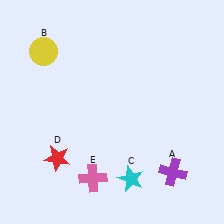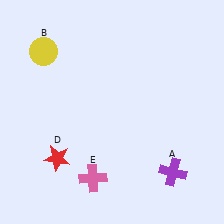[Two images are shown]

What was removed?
The cyan star (C) was removed in Image 2.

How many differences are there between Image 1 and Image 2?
There is 1 difference between the two images.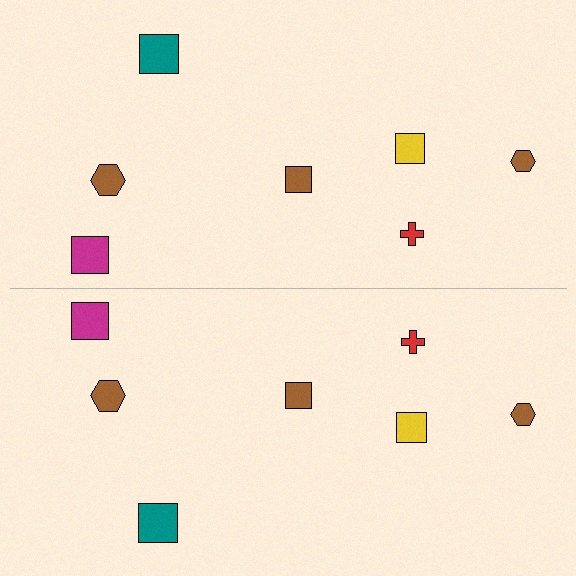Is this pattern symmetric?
Yes, this pattern has bilateral (reflection) symmetry.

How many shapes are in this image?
There are 14 shapes in this image.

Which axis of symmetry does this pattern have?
The pattern has a horizontal axis of symmetry running through the center of the image.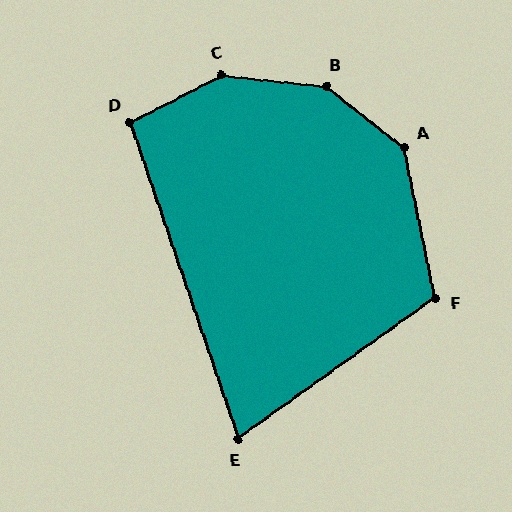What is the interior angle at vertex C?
Approximately 147 degrees (obtuse).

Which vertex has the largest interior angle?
B, at approximately 148 degrees.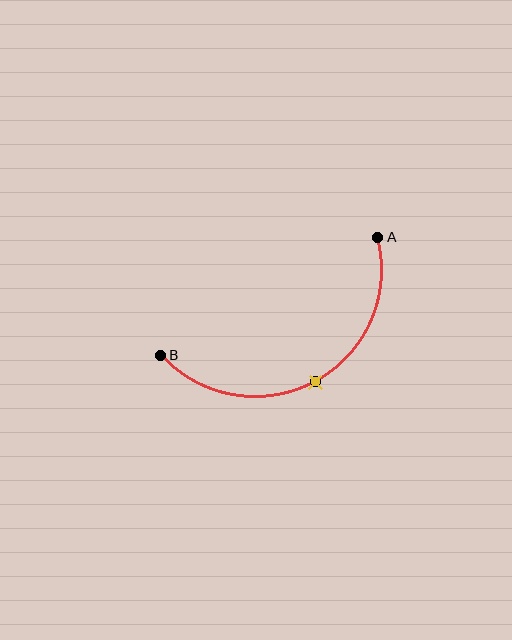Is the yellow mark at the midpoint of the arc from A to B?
Yes. The yellow mark lies on the arc at equal arc-length from both A and B — it is the arc midpoint.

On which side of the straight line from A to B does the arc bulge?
The arc bulges below the straight line connecting A and B.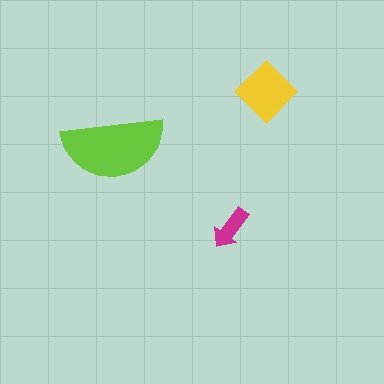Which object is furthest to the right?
The yellow diamond is rightmost.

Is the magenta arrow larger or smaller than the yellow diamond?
Smaller.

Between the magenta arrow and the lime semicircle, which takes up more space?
The lime semicircle.